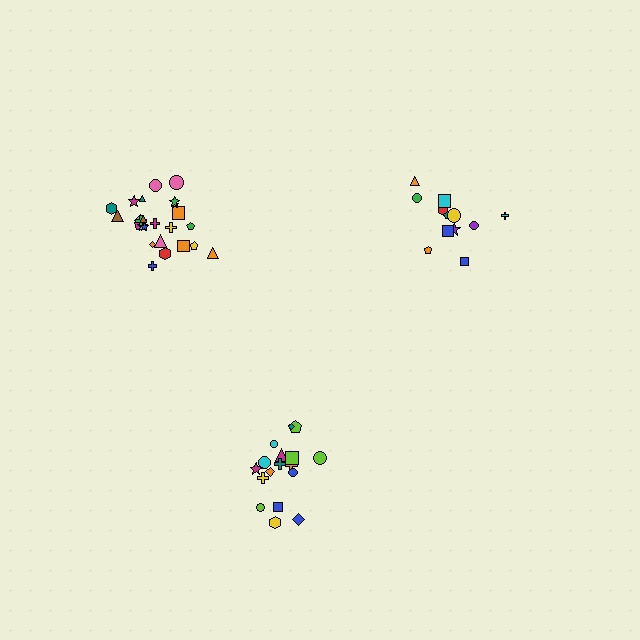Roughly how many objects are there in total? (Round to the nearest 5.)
Roughly 55 objects in total.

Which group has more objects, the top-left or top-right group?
The top-left group.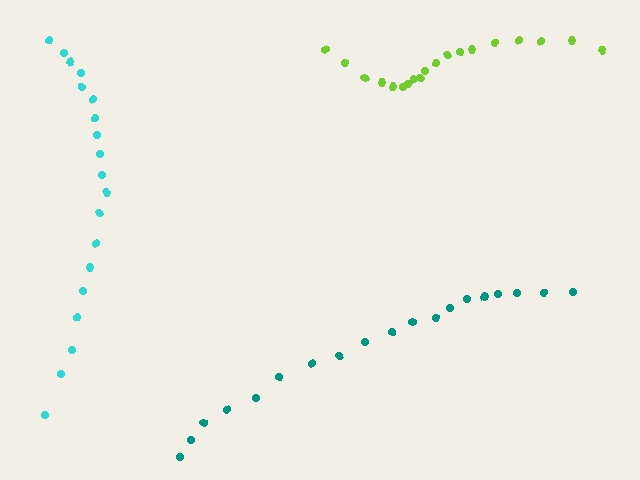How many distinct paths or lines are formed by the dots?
There are 3 distinct paths.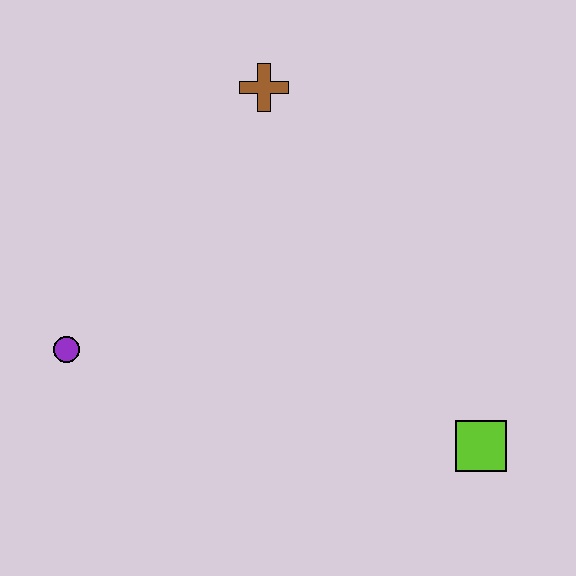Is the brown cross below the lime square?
No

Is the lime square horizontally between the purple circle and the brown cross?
No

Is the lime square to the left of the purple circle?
No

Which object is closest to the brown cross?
The purple circle is closest to the brown cross.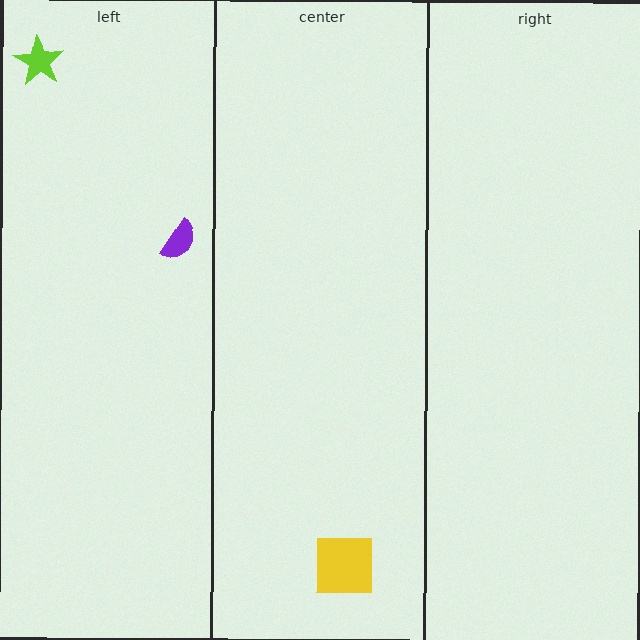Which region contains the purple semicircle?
The left region.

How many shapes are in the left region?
2.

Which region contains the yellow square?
The center region.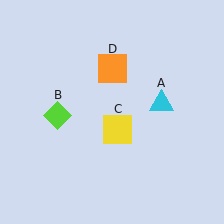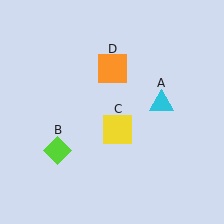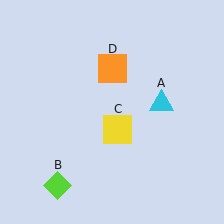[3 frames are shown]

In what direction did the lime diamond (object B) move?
The lime diamond (object B) moved down.